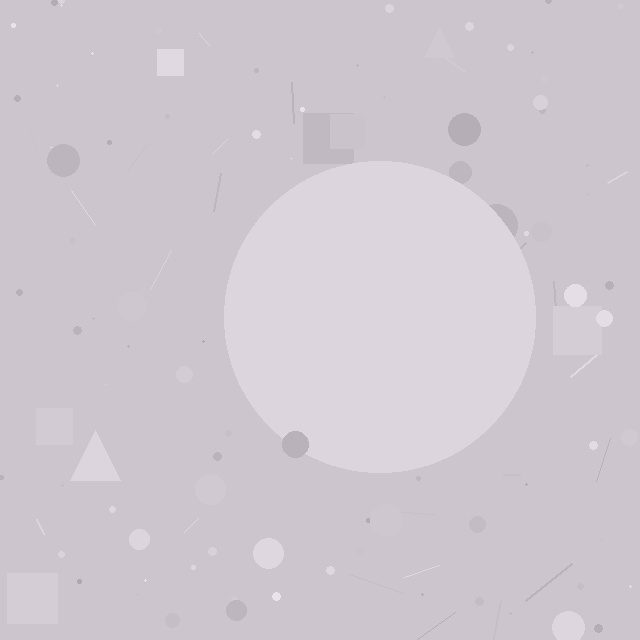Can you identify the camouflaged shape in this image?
The camouflaged shape is a circle.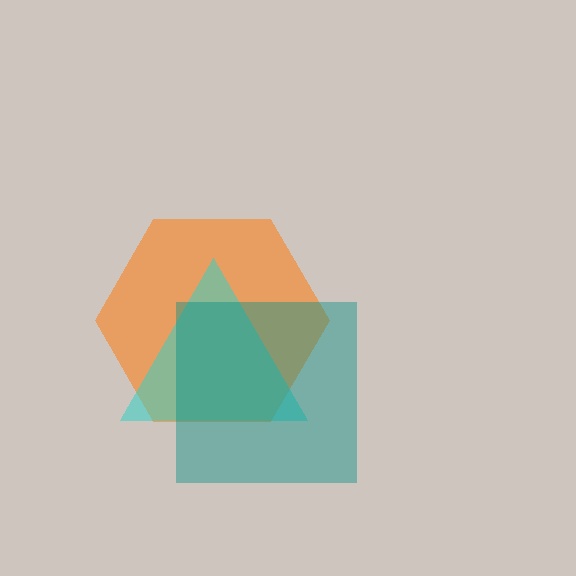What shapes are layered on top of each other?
The layered shapes are: an orange hexagon, a cyan triangle, a teal square.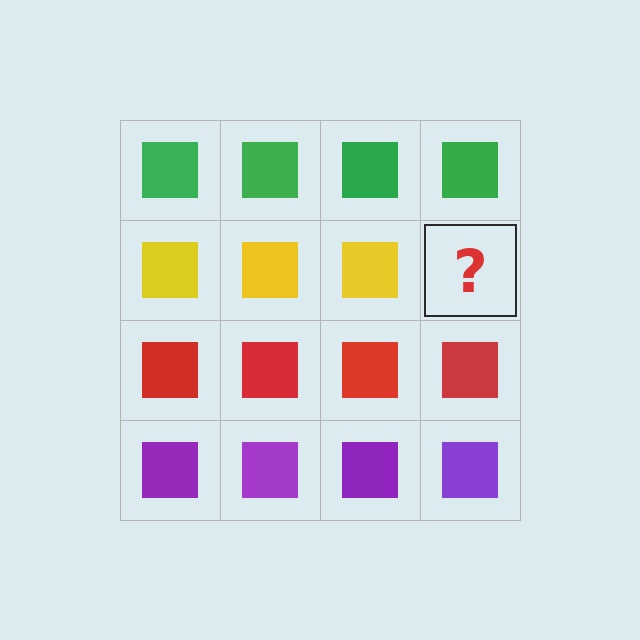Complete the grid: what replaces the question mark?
The question mark should be replaced with a yellow square.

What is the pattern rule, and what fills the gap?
The rule is that each row has a consistent color. The gap should be filled with a yellow square.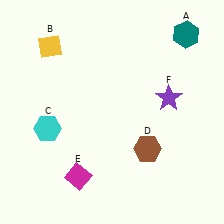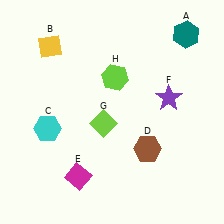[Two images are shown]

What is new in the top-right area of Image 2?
A lime hexagon (H) was added in the top-right area of Image 2.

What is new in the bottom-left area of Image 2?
A lime diamond (G) was added in the bottom-left area of Image 2.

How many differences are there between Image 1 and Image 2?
There are 2 differences between the two images.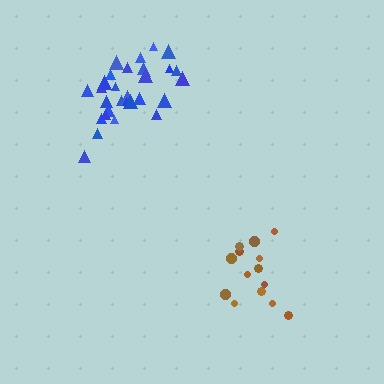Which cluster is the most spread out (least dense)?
Brown.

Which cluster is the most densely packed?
Blue.